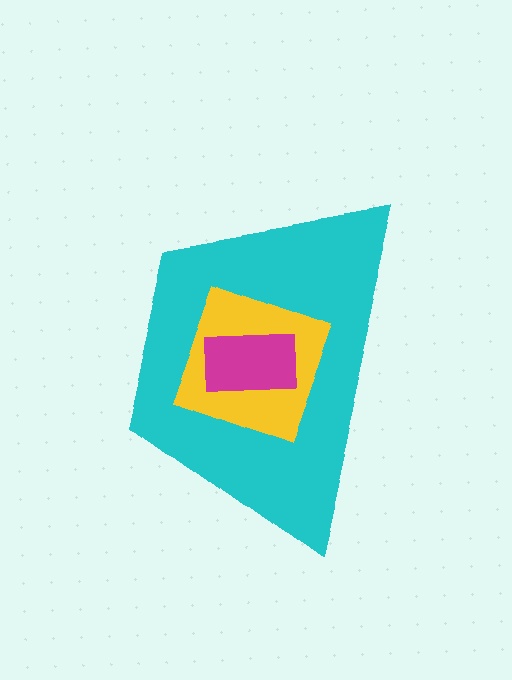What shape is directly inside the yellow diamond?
The magenta rectangle.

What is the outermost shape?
The cyan trapezoid.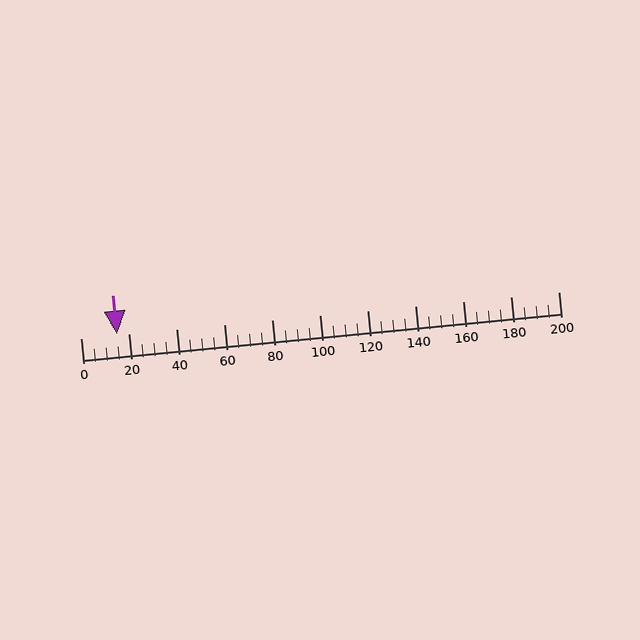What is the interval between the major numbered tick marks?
The major tick marks are spaced 20 units apart.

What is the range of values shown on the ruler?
The ruler shows values from 0 to 200.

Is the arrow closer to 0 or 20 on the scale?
The arrow is closer to 20.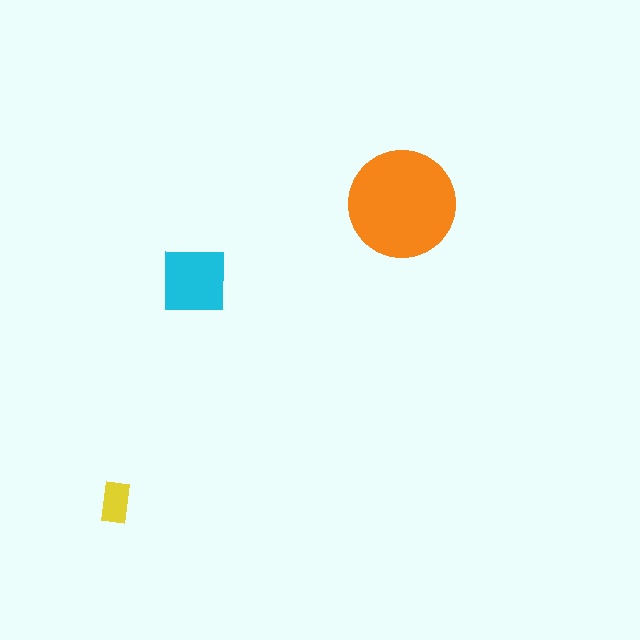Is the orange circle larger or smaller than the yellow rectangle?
Larger.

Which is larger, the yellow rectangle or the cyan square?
The cyan square.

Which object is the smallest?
The yellow rectangle.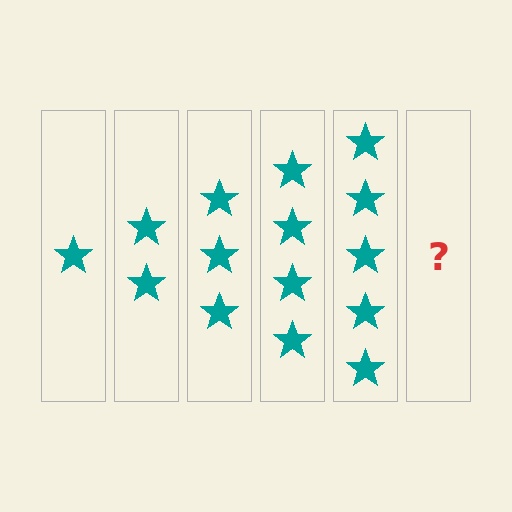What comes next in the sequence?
The next element should be 6 stars.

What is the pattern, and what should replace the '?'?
The pattern is that each step adds one more star. The '?' should be 6 stars.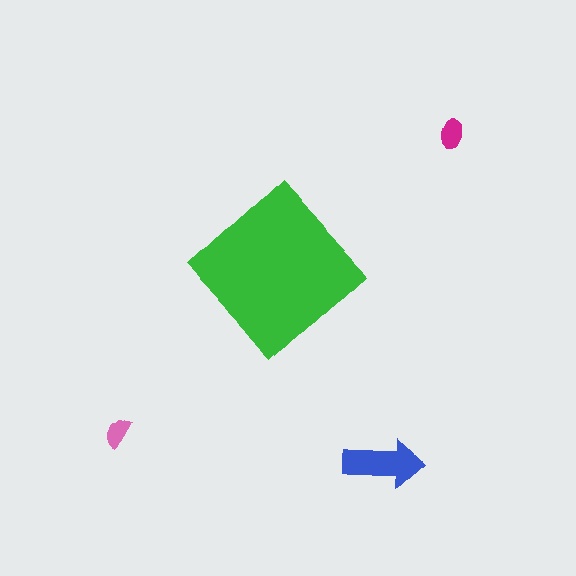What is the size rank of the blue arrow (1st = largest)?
2nd.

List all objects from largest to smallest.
The green diamond, the blue arrow, the magenta ellipse, the pink semicircle.